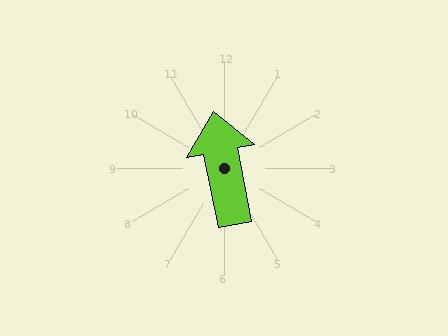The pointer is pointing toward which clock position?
Roughly 12 o'clock.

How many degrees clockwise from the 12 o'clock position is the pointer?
Approximately 349 degrees.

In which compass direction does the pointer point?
North.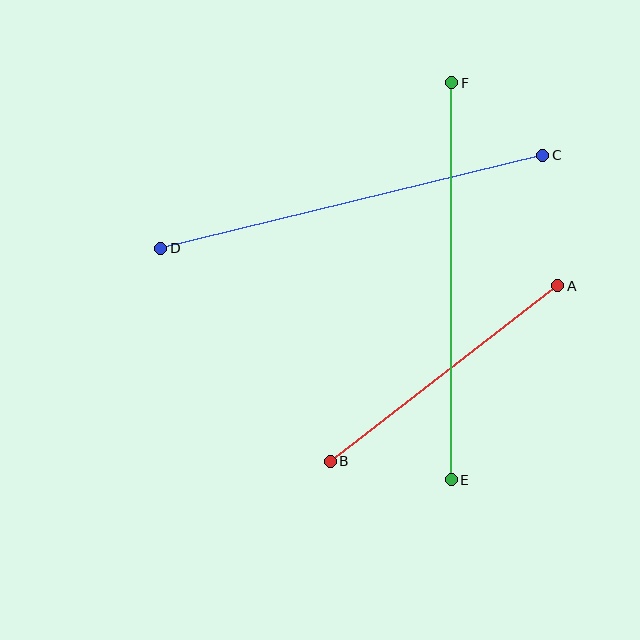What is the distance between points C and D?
The distance is approximately 393 pixels.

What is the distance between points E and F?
The distance is approximately 397 pixels.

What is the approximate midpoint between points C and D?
The midpoint is at approximately (352, 202) pixels.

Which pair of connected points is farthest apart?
Points E and F are farthest apart.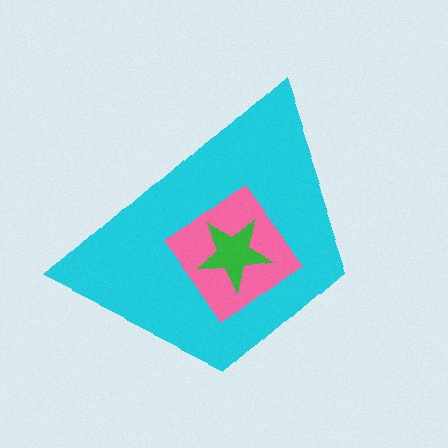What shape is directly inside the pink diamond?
The green star.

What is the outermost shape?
The cyan trapezoid.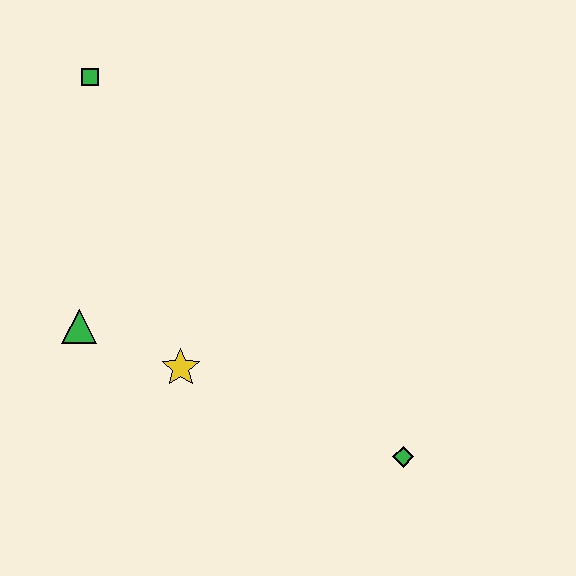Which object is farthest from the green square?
The green diamond is farthest from the green square.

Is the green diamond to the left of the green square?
No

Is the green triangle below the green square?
Yes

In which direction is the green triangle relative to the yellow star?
The green triangle is to the left of the yellow star.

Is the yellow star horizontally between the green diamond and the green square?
Yes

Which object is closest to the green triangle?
The yellow star is closest to the green triangle.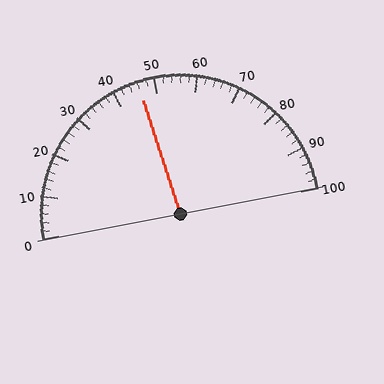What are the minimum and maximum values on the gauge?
The gauge ranges from 0 to 100.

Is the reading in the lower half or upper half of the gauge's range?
The reading is in the lower half of the range (0 to 100).